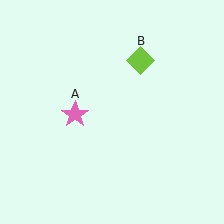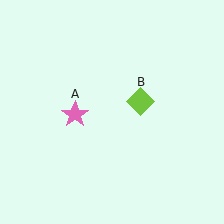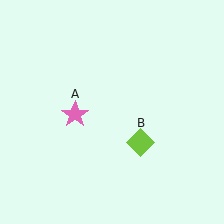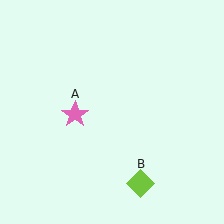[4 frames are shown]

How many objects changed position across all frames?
1 object changed position: lime diamond (object B).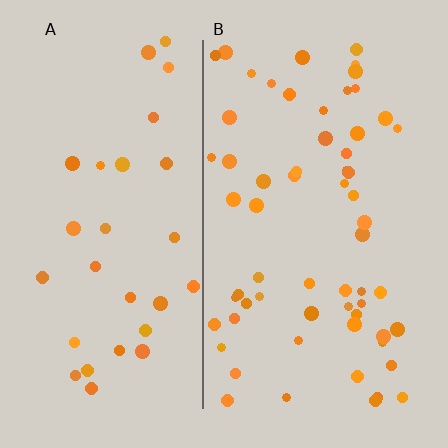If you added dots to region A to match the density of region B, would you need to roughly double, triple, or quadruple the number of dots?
Approximately double.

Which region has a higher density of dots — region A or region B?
B (the right).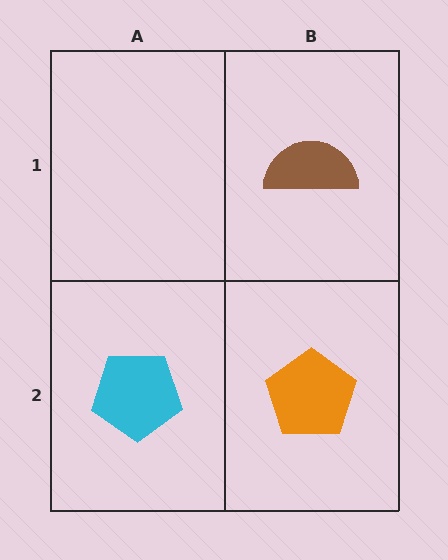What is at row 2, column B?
An orange pentagon.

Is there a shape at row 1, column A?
No, that cell is empty.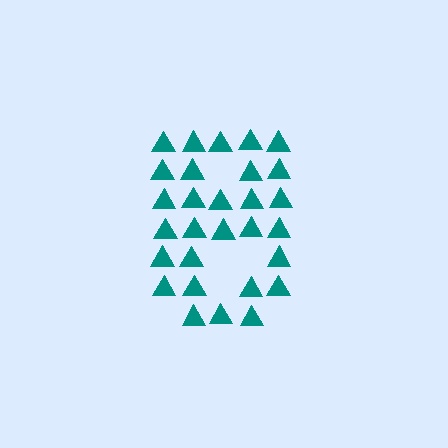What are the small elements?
The small elements are triangles.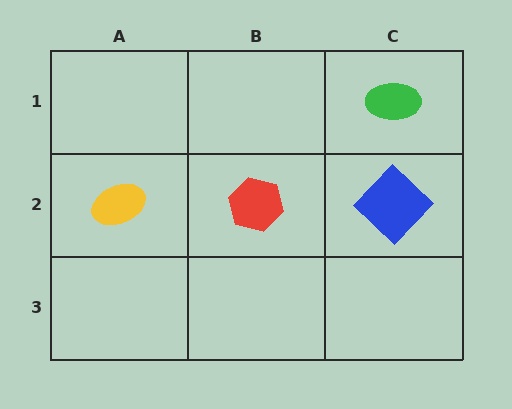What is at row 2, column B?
A red hexagon.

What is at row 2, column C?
A blue diamond.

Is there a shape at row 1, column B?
No, that cell is empty.